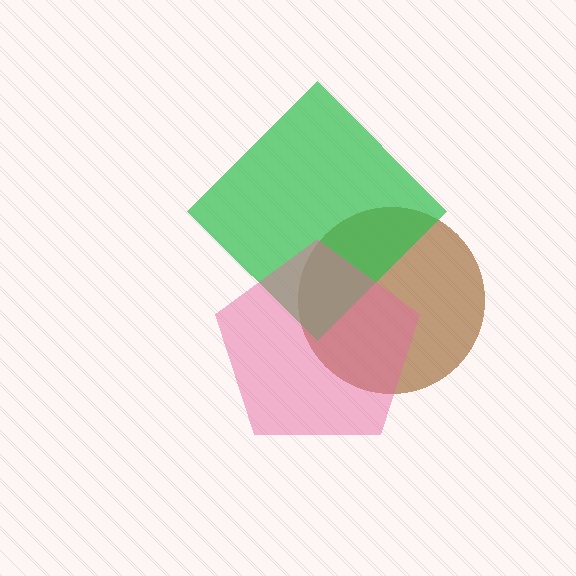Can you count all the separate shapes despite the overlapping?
Yes, there are 3 separate shapes.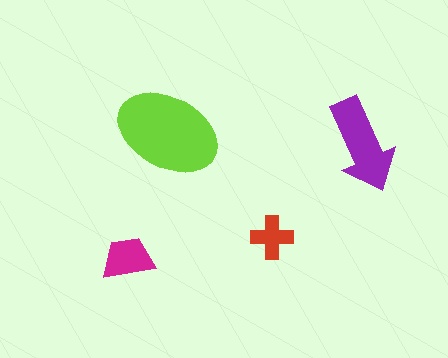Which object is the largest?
The lime ellipse.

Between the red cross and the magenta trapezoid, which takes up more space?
The magenta trapezoid.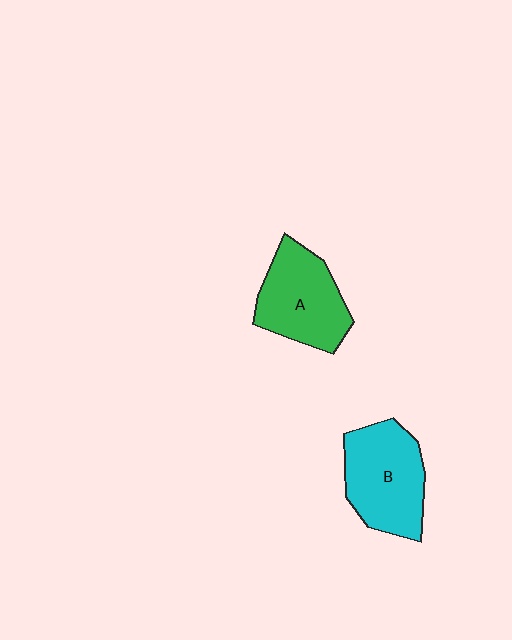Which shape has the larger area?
Shape B (cyan).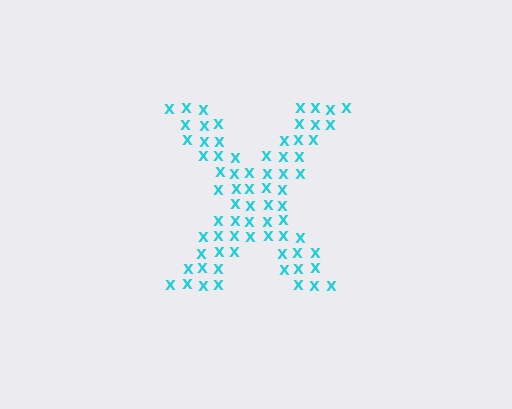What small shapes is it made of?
It is made of small letter X's.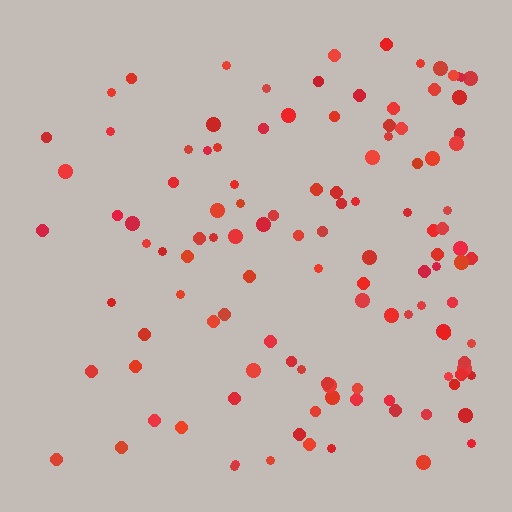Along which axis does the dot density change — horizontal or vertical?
Horizontal.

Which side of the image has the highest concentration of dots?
The right.